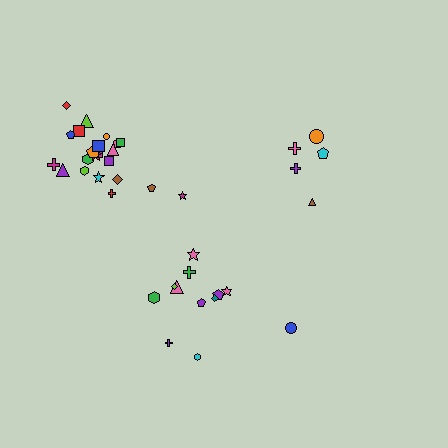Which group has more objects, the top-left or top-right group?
The top-left group.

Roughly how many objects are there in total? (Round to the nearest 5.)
Roughly 40 objects in total.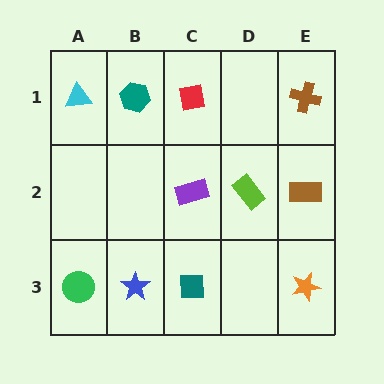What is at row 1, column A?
A cyan triangle.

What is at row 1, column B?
A teal hexagon.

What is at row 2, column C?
A purple rectangle.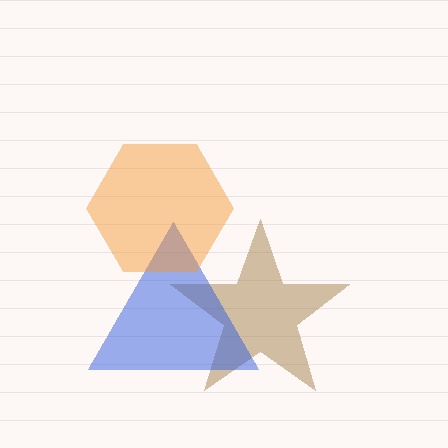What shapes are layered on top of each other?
The layered shapes are: a brown star, a blue triangle, an orange hexagon.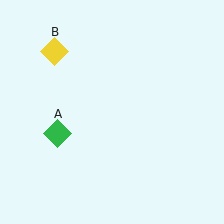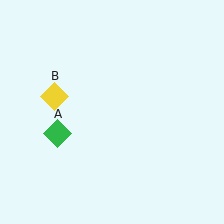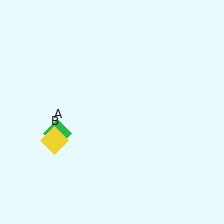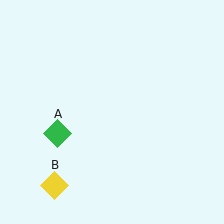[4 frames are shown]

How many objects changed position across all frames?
1 object changed position: yellow diamond (object B).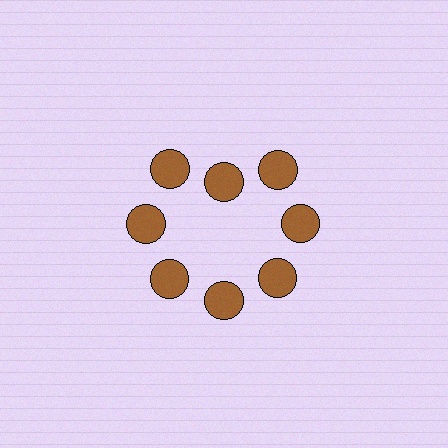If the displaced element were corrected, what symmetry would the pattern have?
It would have 8-fold rotational symmetry — the pattern would map onto itself every 45 degrees.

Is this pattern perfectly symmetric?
No. The 8 brown circles are arranged in a ring, but one element near the 12 o'clock position is pulled inward toward the center, breaking the 8-fold rotational symmetry.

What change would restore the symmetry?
The symmetry would be restored by moving it outward, back onto the ring so that all 8 circles sit at equal angles and equal distance from the center.